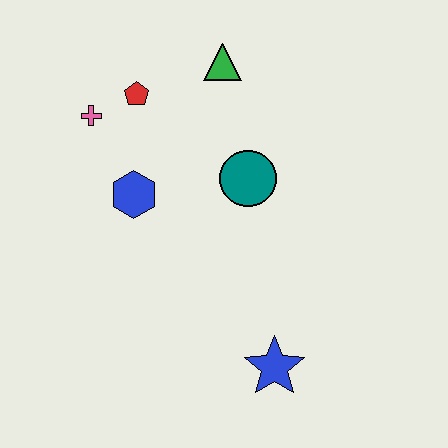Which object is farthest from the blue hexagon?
The blue star is farthest from the blue hexagon.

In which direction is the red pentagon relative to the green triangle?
The red pentagon is to the left of the green triangle.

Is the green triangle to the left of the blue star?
Yes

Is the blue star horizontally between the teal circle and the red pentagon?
No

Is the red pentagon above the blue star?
Yes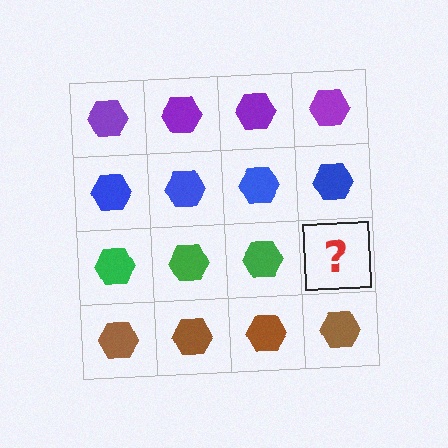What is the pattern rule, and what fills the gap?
The rule is that each row has a consistent color. The gap should be filled with a green hexagon.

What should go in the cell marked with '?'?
The missing cell should contain a green hexagon.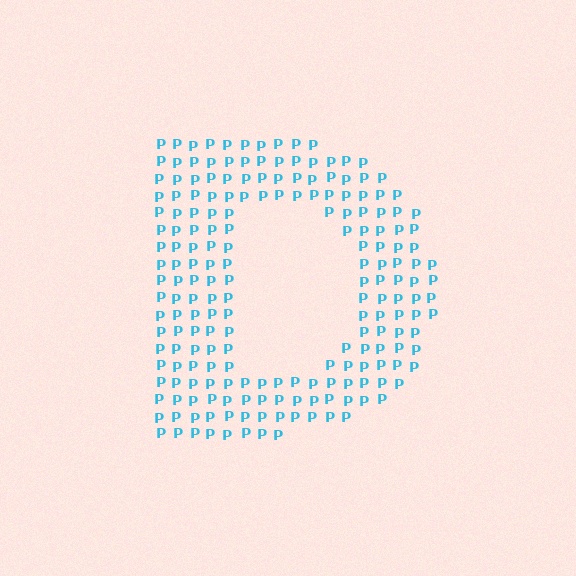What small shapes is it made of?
It is made of small letter P's.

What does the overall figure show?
The overall figure shows the letter D.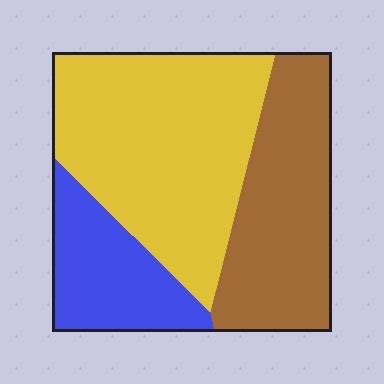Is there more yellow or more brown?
Yellow.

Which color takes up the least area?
Blue, at roughly 20%.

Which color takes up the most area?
Yellow, at roughly 50%.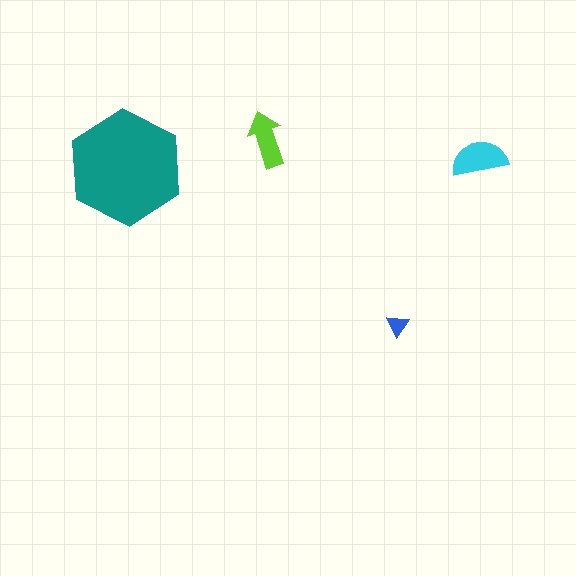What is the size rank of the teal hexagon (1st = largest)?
1st.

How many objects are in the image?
There are 4 objects in the image.